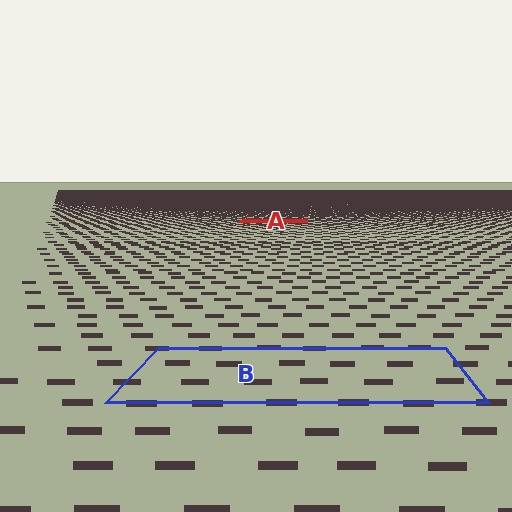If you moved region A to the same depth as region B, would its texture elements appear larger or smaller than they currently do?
They would appear larger. At a closer depth, the same texture elements are projected at a bigger on-screen size.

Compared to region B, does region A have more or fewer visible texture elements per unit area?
Region A has more texture elements per unit area — they are packed more densely because it is farther away.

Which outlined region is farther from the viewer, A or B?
Region A is farther from the viewer — the texture elements inside it appear smaller and more densely packed.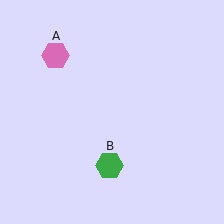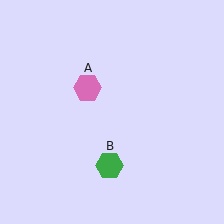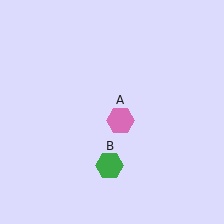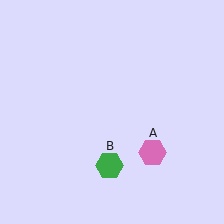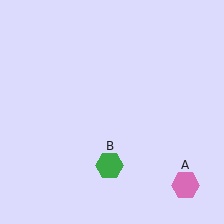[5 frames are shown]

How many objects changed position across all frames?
1 object changed position: pink hexagon (object A).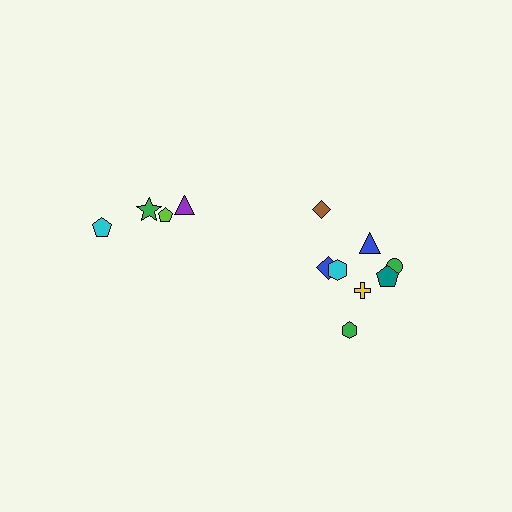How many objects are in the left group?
There are 4 objects.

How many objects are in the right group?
There are 8 objects.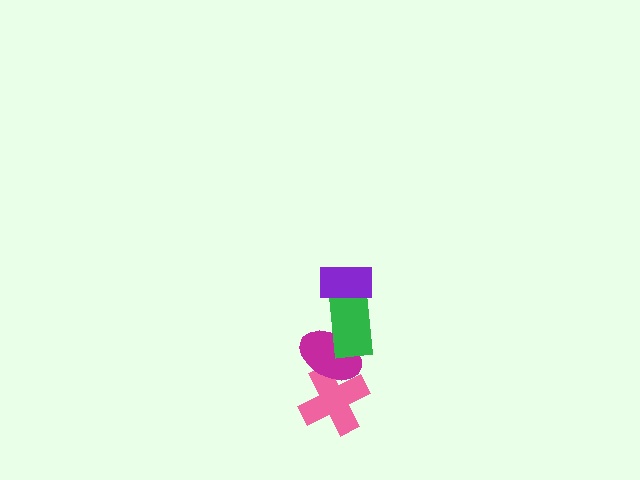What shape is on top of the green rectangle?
The purple rectangle is on top of the green rectangle.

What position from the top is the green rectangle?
The green rectangle is 2nd from the top.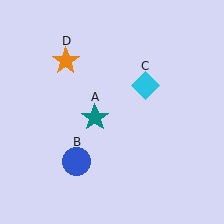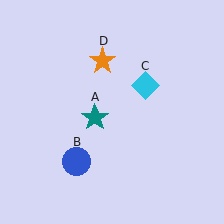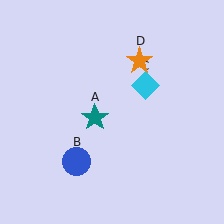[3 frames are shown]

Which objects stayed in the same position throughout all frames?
Teal star (object A) and blue circle (object B) and cyan diamond (object C) remained stationary.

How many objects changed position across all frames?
1 object changed position: orange star (object D).